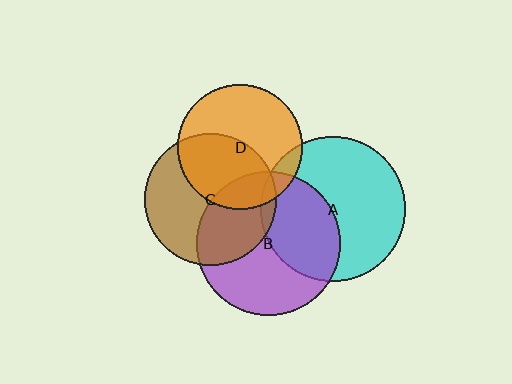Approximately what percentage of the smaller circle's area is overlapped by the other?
Approximately 15%.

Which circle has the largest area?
Circle A (cyan).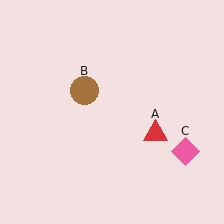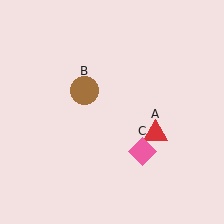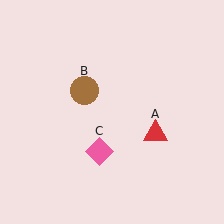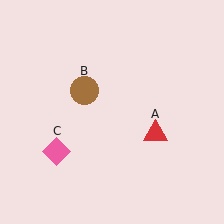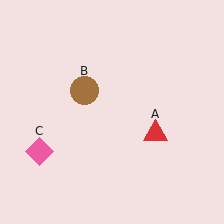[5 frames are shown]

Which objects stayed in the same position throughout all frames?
Red triangle (object A) and brown circle (object B) remained stationary.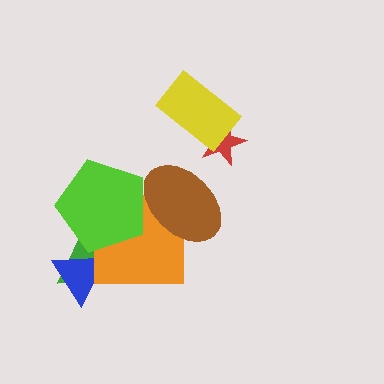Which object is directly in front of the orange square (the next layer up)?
The brown ellipse is directly in front of the orange square.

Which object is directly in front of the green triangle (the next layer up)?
The blue triangle is directly in front of the green triangle.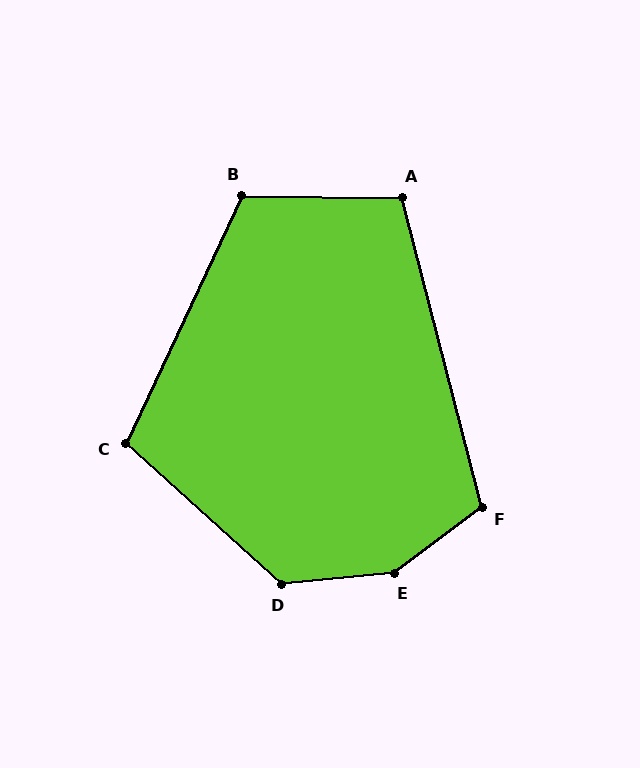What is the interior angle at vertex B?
Approximately 115 degrees (obtuse).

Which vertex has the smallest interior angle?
A, at approximately 105 degrees.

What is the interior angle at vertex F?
Approximately 113 degrees (obtuse).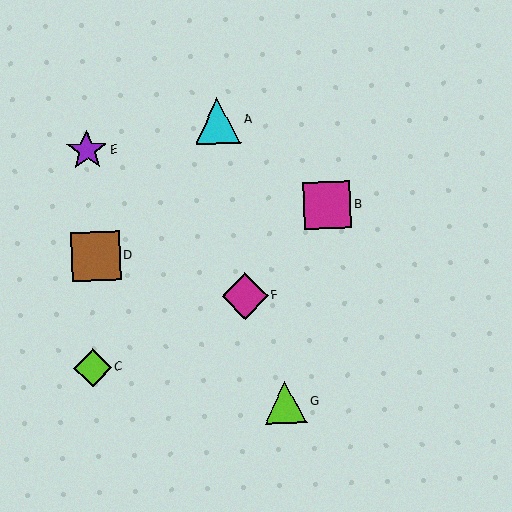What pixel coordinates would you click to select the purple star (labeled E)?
Click at (87, 150) to select the purple star E.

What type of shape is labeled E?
Shape E is a purple star.